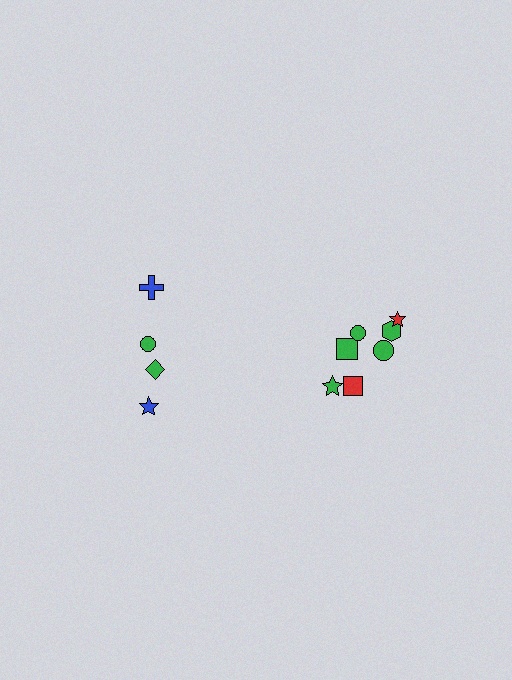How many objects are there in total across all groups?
There are 11 objects.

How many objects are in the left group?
There are 4 objects.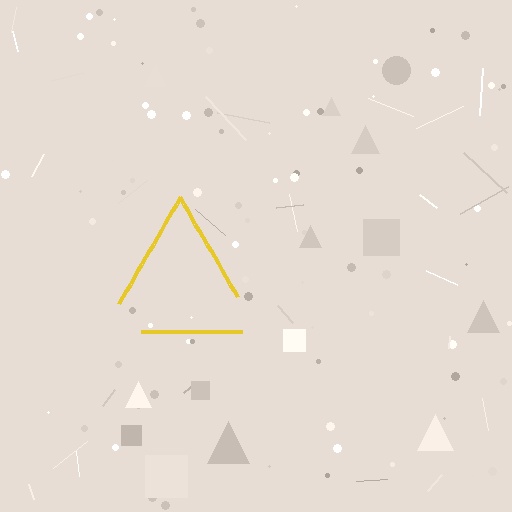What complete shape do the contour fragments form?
The contour fragments form a triangle.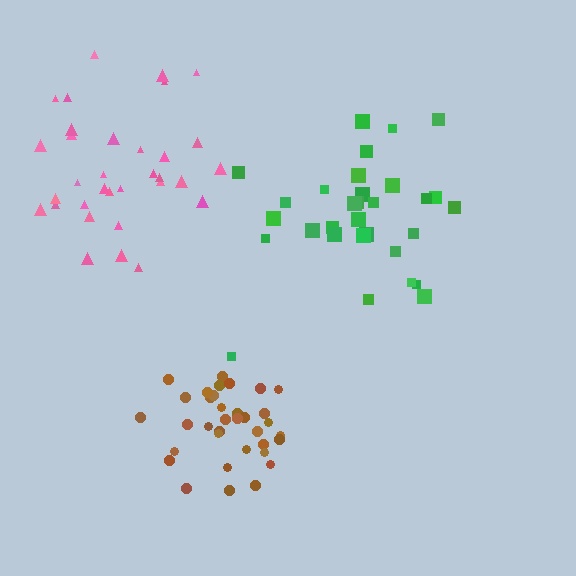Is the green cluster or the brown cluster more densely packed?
Brown.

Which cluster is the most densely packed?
Brown.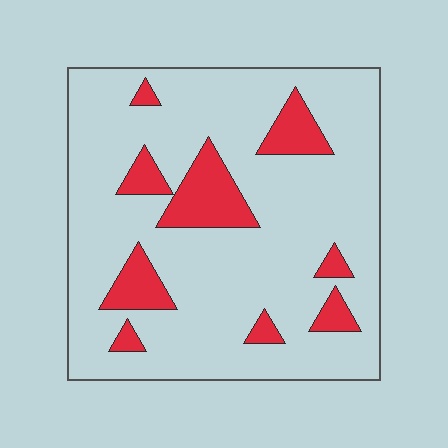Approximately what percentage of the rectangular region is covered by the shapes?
Approximately 15%.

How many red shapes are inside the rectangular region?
9.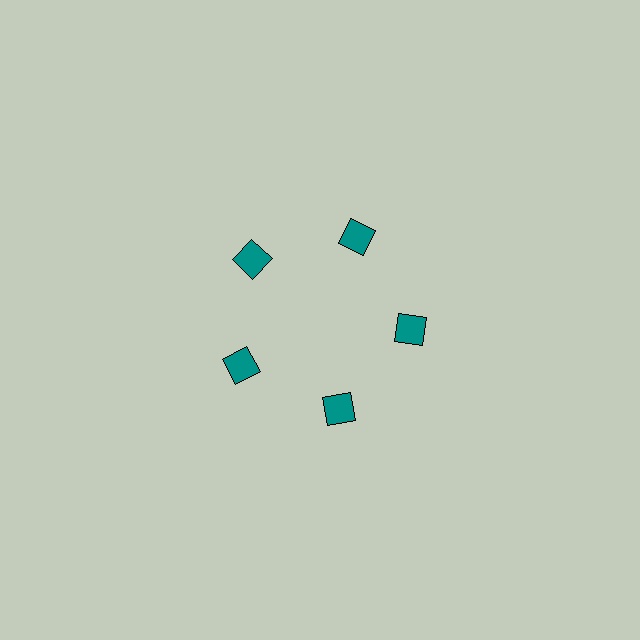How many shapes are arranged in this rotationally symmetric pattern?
There are 5 shapes, arranged in 5 groups of 1.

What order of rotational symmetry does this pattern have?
This pattern has 5-fold rotational symmetry.